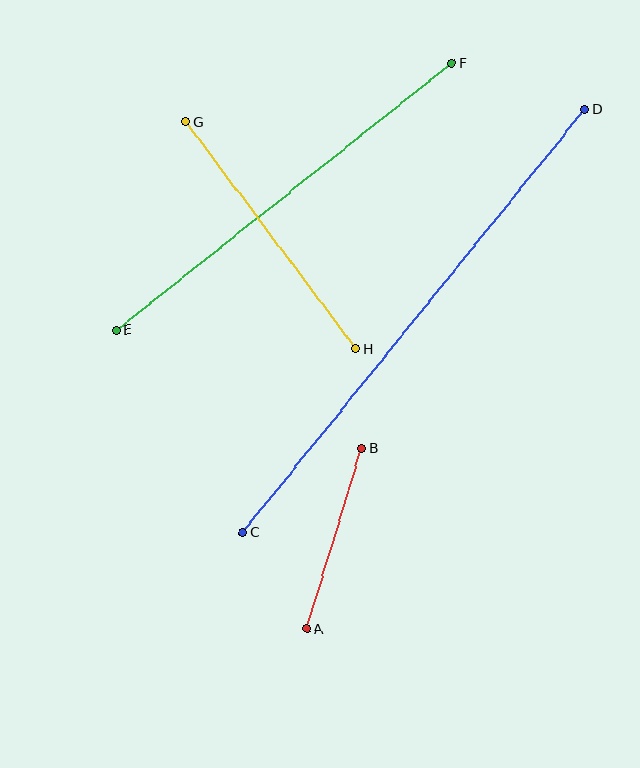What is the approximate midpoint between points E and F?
The midpoint is at approximately (284, 196) pixels.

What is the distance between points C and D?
The distance is approximately 544 pixels.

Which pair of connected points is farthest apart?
Points C and D are farthest apart.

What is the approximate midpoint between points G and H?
The midpoint is at approximately (271, 236) pixels.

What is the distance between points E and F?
The distance is approximately 429 pixels.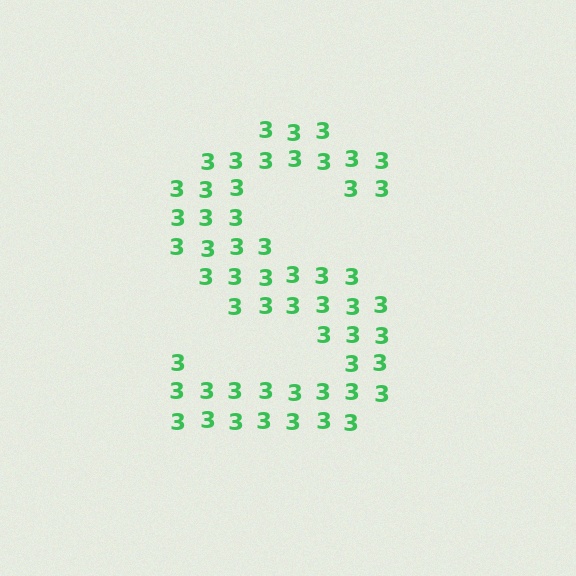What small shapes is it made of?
It is made of small digit 3's.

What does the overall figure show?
The overall figure shows the letter S.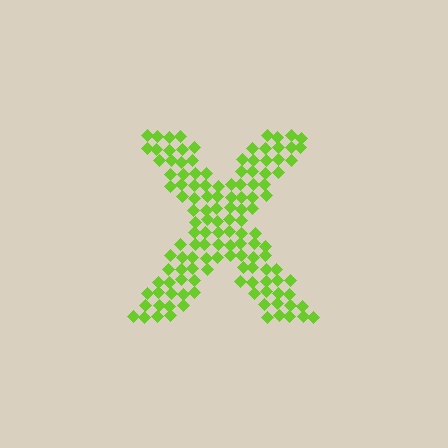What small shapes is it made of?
It is made of small diamonds.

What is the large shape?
The large shape is the letter X.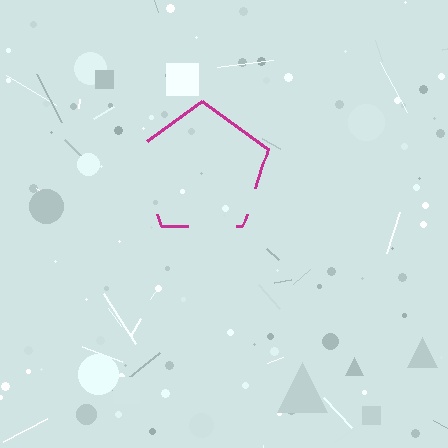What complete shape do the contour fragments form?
The contour fragments form a pentagon.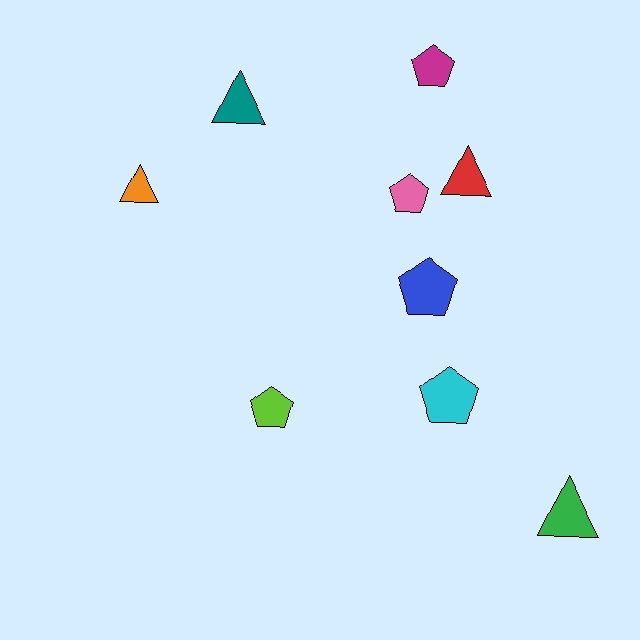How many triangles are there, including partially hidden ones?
There are 4 triangles.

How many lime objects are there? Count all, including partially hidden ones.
There is 1 lime object.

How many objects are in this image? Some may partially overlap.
There are 9 objects.